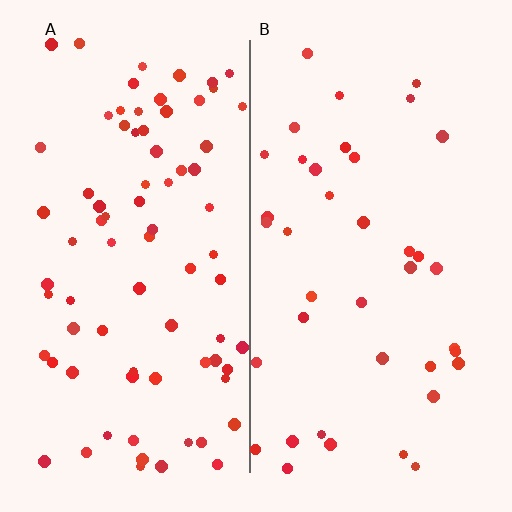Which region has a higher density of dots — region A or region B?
A (the left).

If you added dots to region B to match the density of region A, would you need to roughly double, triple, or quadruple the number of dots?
Approximately double.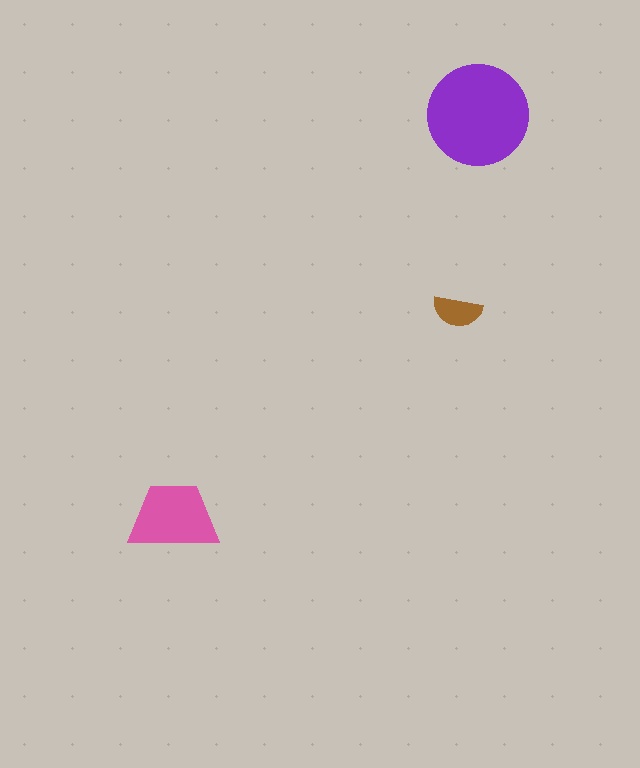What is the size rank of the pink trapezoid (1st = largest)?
2nd.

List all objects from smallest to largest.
The brown semicircle, the pink trapezoid, the purple circle.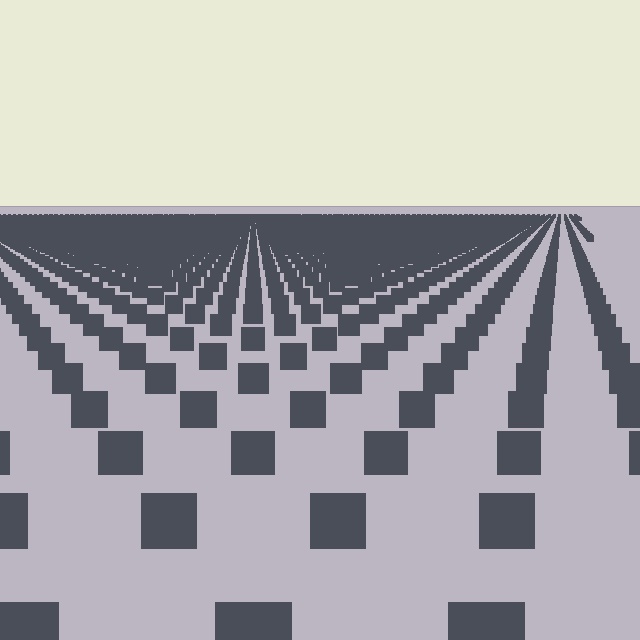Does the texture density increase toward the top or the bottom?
Density increases toward the top.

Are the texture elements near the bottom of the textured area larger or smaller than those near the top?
Larger. Near the bottom, elements are closer to the viewer and appear at a bigger on-screen size.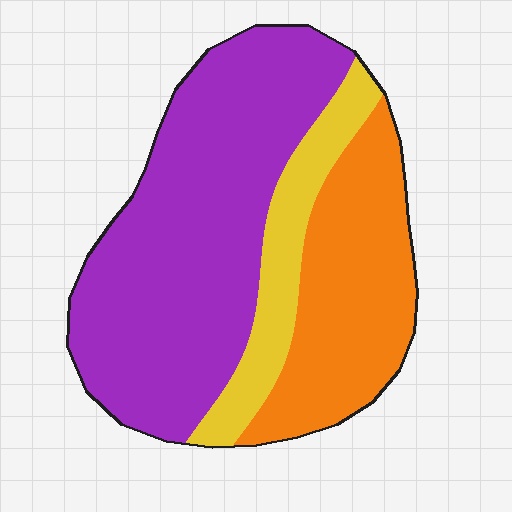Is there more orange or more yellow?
Orange.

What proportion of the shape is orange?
Orange takes up between a quarter and a half of the shape.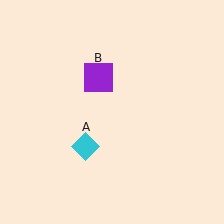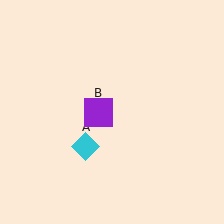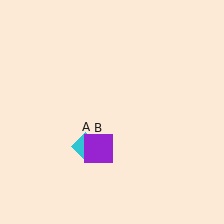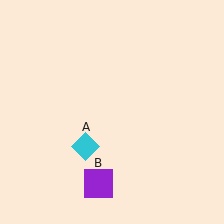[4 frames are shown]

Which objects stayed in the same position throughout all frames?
Cyan diamond (object A) remained stationary.